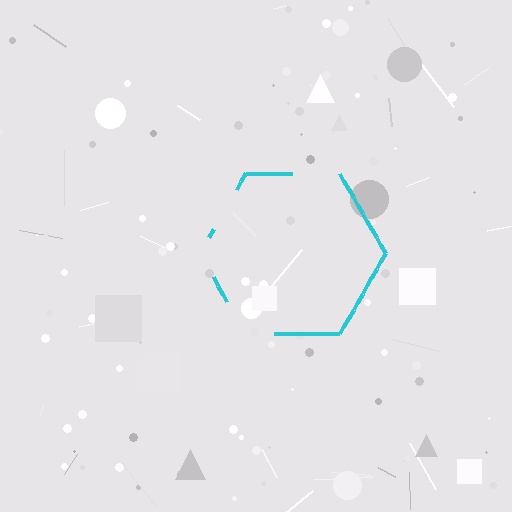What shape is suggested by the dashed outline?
The dashed outline suggests a hexagon.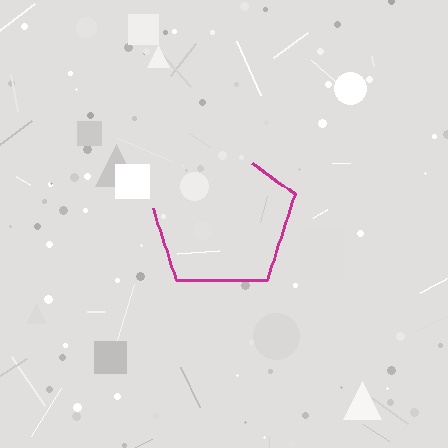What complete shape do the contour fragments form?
The contour fragments form a pentagon.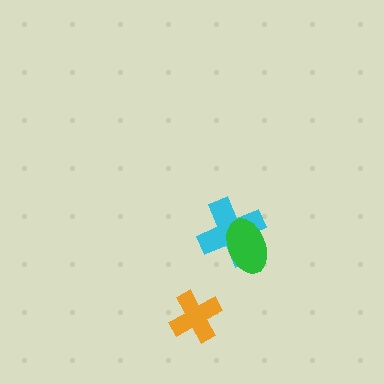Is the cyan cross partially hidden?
Yes, it is partially covered by another shape.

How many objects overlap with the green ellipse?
1 object overlaps with the green ellipse.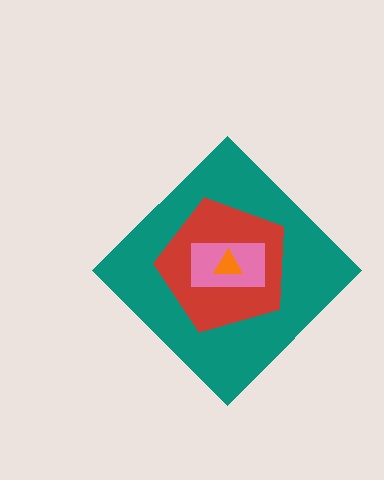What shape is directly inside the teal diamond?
The red pentagon.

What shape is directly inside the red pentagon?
The pink rectangle.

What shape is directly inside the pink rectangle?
The orange triangle.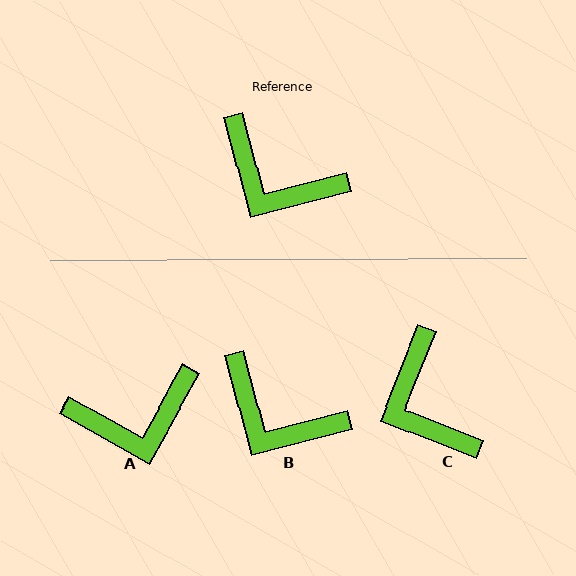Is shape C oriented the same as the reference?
No, it is off by about 36 degrees.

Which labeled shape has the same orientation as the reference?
B.